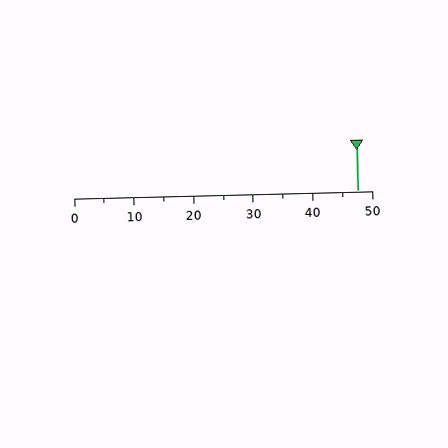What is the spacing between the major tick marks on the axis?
The major ticks are spaced 10 apart.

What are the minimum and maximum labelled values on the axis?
The axis runs from 0 to 50.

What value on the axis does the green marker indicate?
The marker indicates approximately 47.5.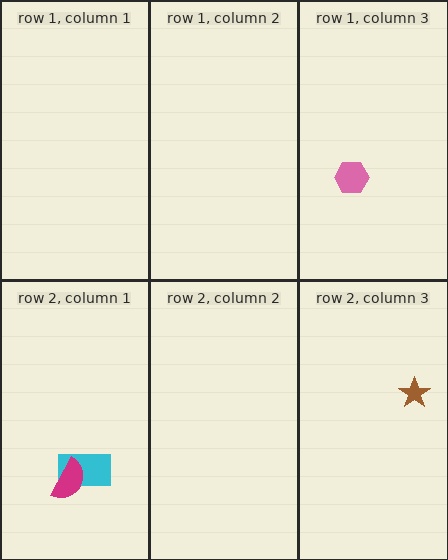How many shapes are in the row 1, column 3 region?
1.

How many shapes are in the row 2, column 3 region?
1.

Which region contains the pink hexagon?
The row 1, column 3 region.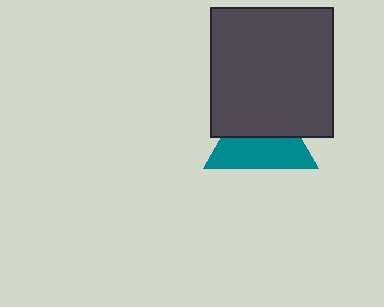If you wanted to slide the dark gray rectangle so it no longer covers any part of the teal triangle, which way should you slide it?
Slide it up — that is the most direct way to separate the two shapes.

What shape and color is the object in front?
The object in front is a dark gray rectangle.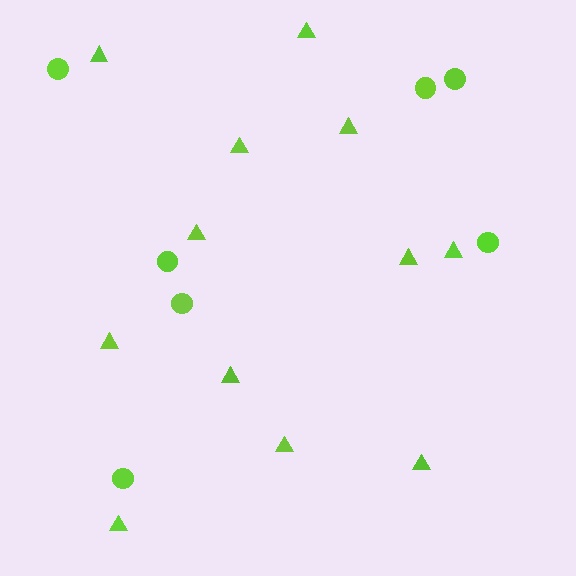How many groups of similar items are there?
There are 2 groups: one group of circles (7) and one group of triangles (12).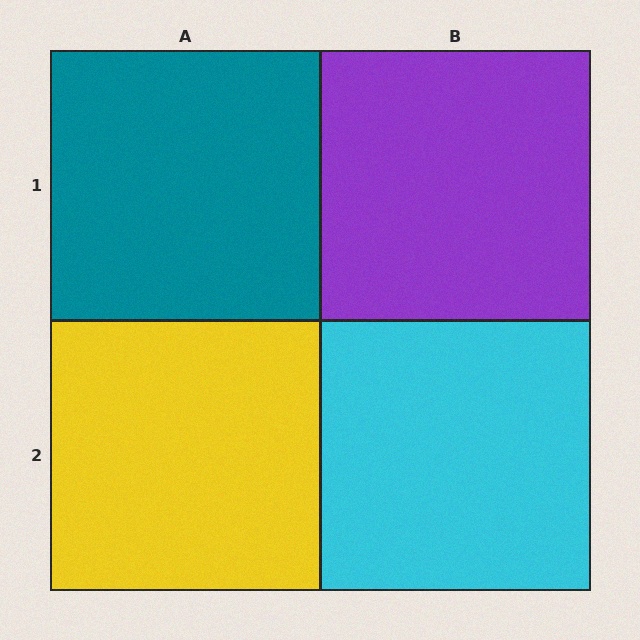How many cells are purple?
1 cell is purple.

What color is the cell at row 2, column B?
Cyan.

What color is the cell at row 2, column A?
Yellow.